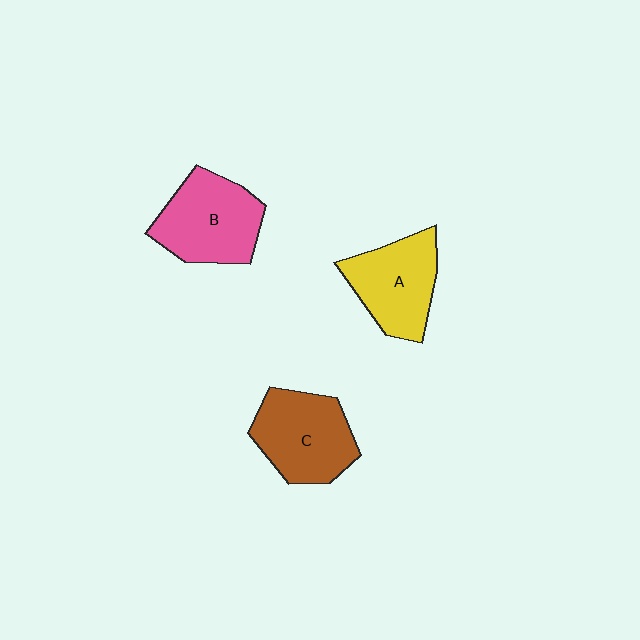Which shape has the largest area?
Shape B (pink).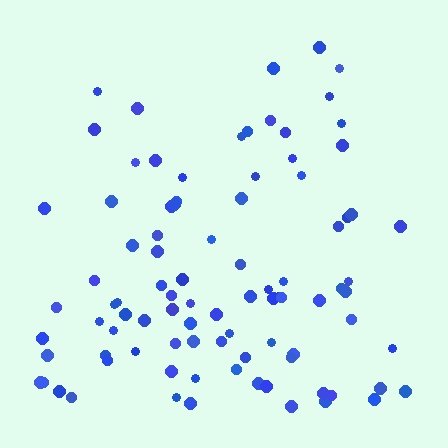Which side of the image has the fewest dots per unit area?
The top.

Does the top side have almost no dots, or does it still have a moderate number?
Still a moderate number, just noticeably fewer than the bottom.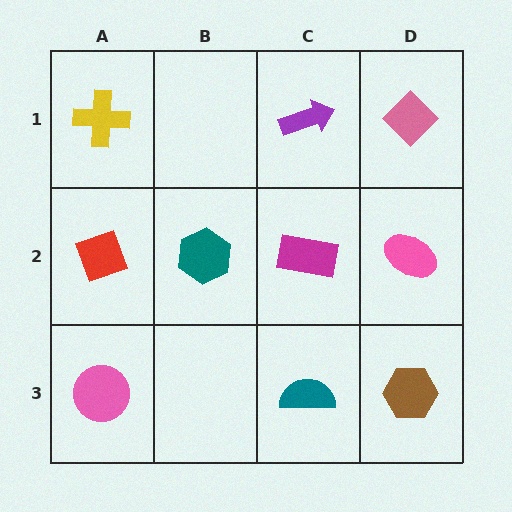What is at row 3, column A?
A pink circle.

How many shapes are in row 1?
3 shapes.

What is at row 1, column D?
A pink diamond.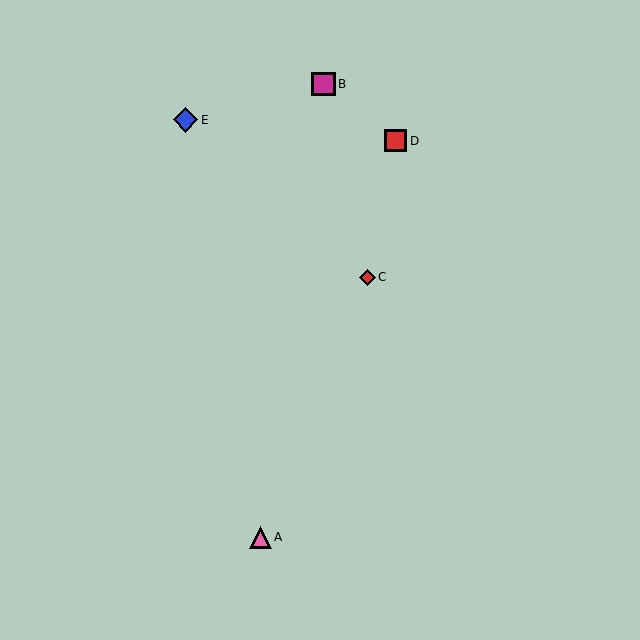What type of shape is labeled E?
Shape E is a blue diamond.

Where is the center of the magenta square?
The center of the magenta square is at (323, 84).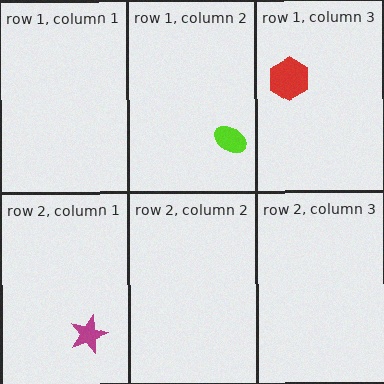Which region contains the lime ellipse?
The row 1, column 2 region.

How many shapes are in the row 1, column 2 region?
1.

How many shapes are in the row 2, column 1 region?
1.